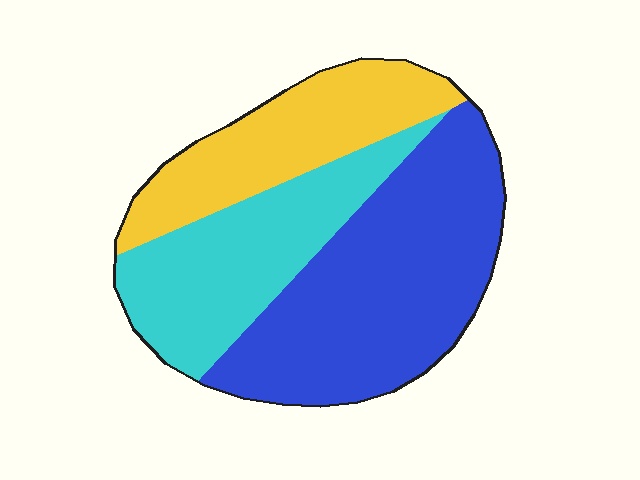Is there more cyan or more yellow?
Cyan.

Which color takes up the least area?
Yellow, at roughly 25%.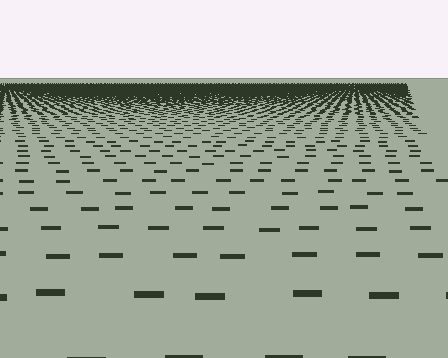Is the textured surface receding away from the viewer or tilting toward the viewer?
The surface is receding away from the viewer. Texture elements get smaller and denser toward the top.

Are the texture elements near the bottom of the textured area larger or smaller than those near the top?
Larger. Near the bottom, elements are closer to the viewer and appear at a bigger on-screen size.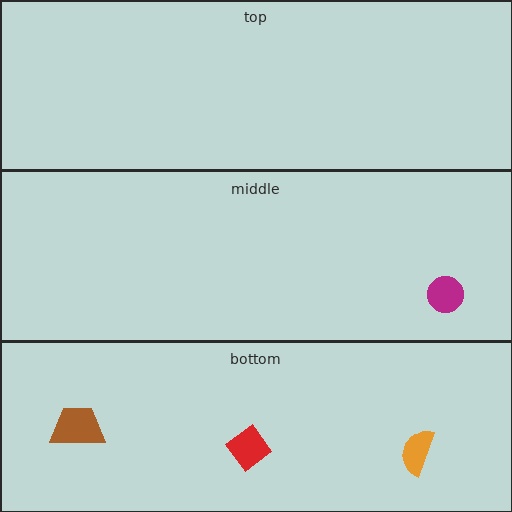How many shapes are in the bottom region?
3.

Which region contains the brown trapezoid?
The bottom region.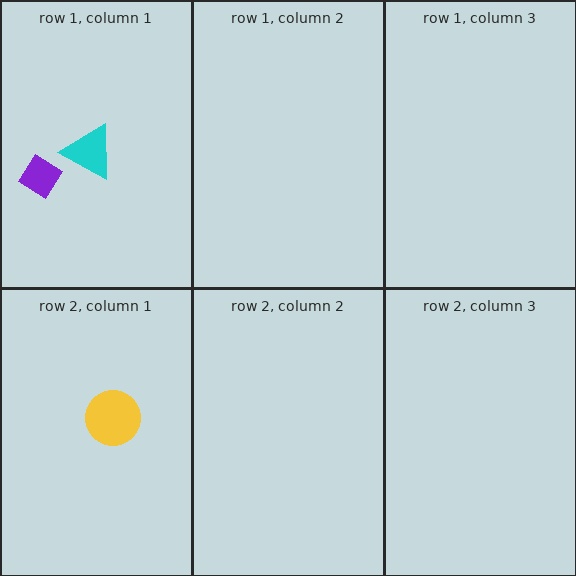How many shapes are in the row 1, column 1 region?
2.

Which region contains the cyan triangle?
The row 1, column 1 region.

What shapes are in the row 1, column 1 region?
The cyan triangle, the purple diamond.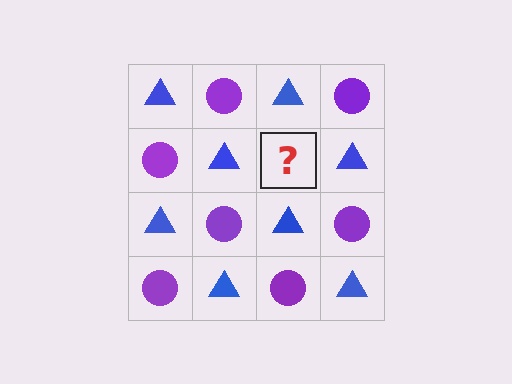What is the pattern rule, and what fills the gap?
The rule is that it alternates blue triangle and purple circle in a checkerboard pattern. The gap should be filled with a purple circle.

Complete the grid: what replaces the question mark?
The question mark should be replaced with a purple circle.